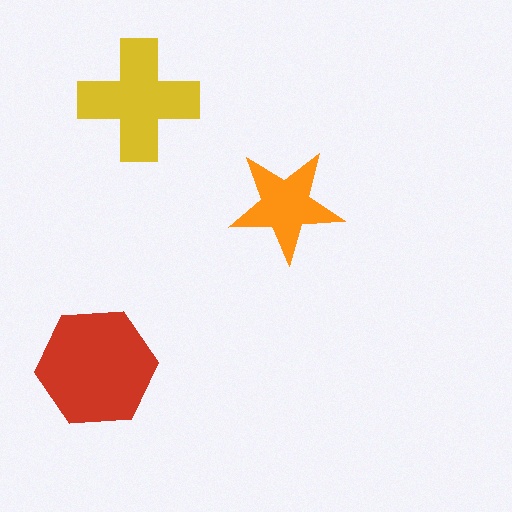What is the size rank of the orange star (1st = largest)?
3rd.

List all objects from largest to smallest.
The red hexagon, the yellow cross, the orange star.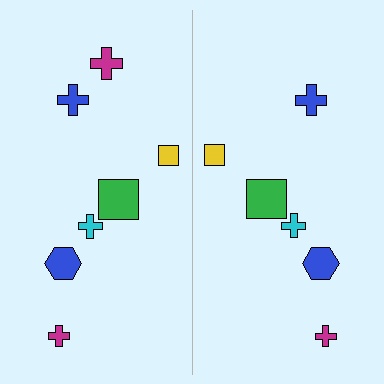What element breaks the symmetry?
A magenta cross is missing from the right side.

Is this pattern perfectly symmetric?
No, the pattern is not perfectly symmetric. A magenta cross is missing from the right side.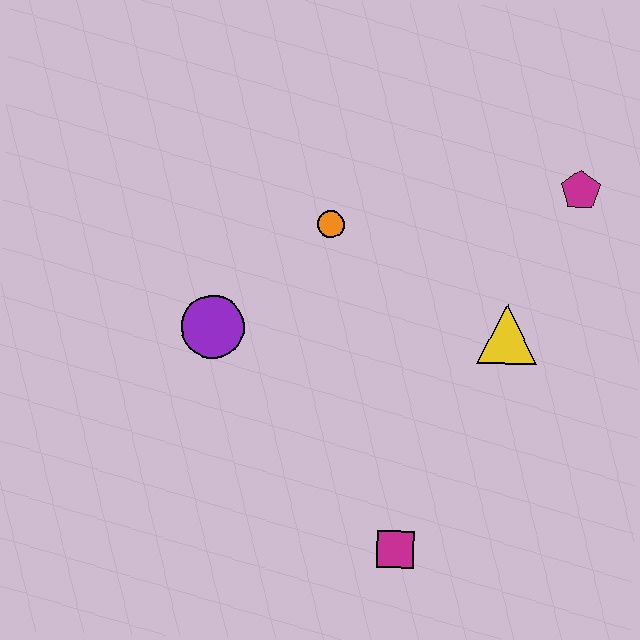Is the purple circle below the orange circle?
Yes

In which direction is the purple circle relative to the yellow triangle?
The purple circle is to the left of the yellow triangle.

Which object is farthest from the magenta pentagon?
The magenta square is farthest from the magenta pentagon.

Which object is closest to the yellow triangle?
The magenta pentagon is closest to the yellow triangle.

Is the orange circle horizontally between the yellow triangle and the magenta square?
No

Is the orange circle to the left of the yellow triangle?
Yes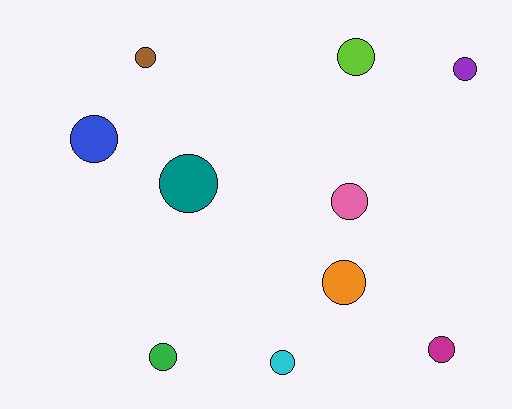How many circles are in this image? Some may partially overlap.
There are 10 circles.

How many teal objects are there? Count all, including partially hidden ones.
There is 1 teal object.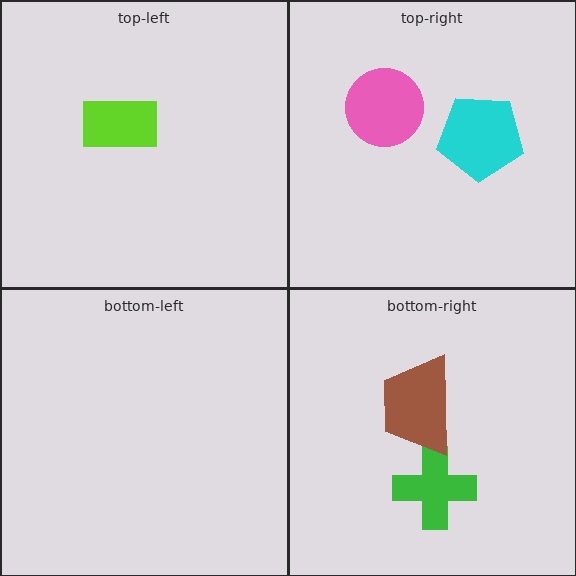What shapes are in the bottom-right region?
The green cross, the brown trapezoid.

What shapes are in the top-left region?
The lime rectangle.